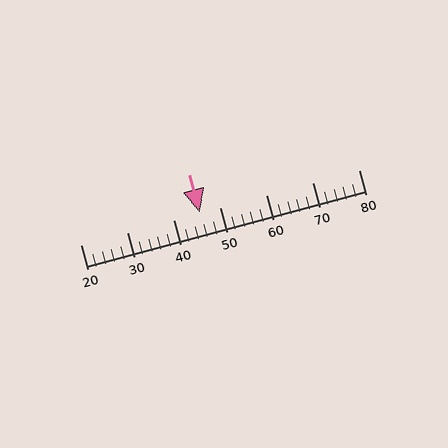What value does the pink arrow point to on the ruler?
The pink arrow points to approximately 46.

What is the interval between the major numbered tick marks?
The major tick marks are spaced 10 units apart.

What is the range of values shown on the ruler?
The ruler shows values from 20 to 80.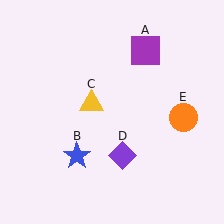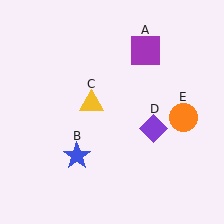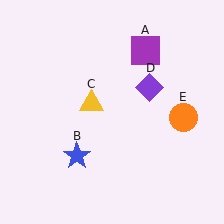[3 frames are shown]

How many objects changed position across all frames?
1 object changed position: purple diamond (object D).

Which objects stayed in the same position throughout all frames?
Purple square (object A) and blue star (object B) and yellow triangle (object C) and orange circle (object E) remained stationary.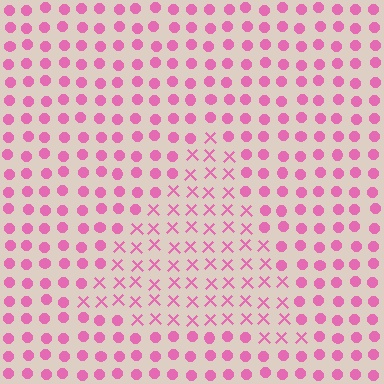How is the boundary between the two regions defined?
The boundary is defined by a change in element shape: X marks inside vs. circles outside. All elements share the same color and spacing.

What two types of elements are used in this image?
The image uses X marks inside the triangle region and circles outside it.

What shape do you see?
I see a triangle.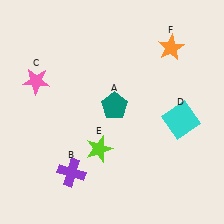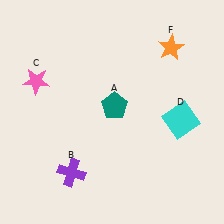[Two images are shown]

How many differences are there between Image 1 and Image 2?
There is 1 difference between the two images.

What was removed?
The lime star (E) was removed in Image 2.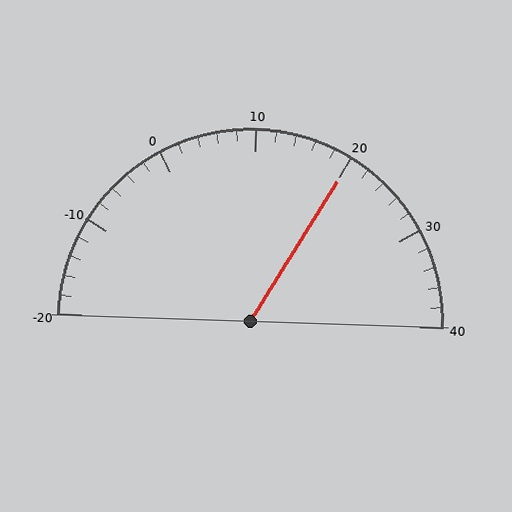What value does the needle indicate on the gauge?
The needle indicates approximately 20.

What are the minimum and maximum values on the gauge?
The gauge ranges from -20 to 40.